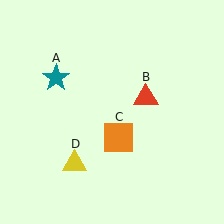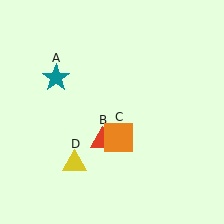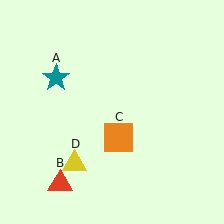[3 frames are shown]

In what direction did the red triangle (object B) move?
The red triangle (object B) moved down and to the left.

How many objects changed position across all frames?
1 object changed position: red triangle (object B).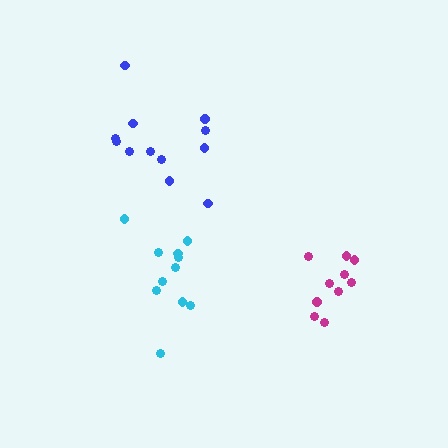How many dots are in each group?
Group 1: 11 dots, Group 2: 10 dots, Group 3: 12 dots (33 total).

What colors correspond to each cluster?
The clusters are colored: cyan, magenta, blue.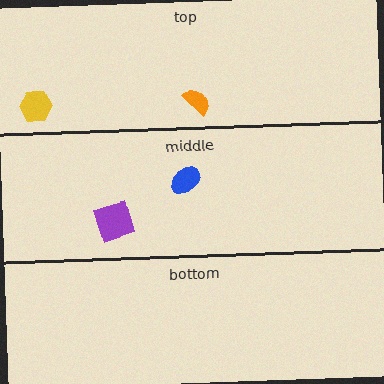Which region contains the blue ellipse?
The middle region.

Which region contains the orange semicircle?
The top region.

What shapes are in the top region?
The yellow hexagon, the orange semicircle.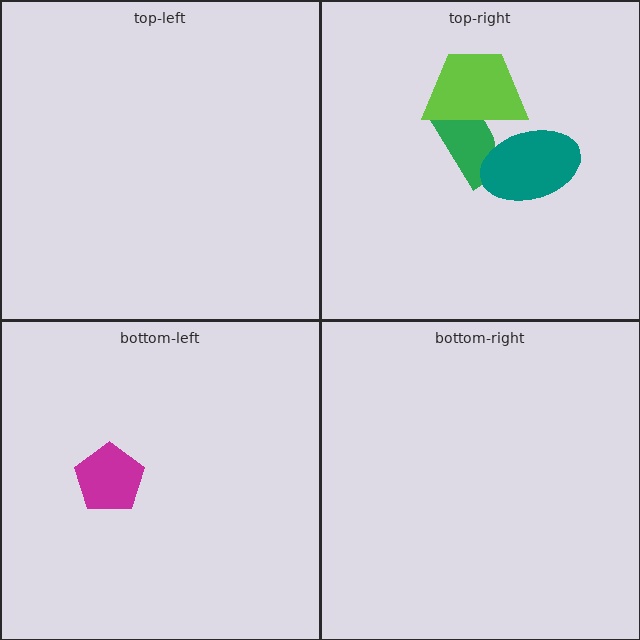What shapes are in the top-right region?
The green semicircle, the teal ellipse, the lime trapezoid.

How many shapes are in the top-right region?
3.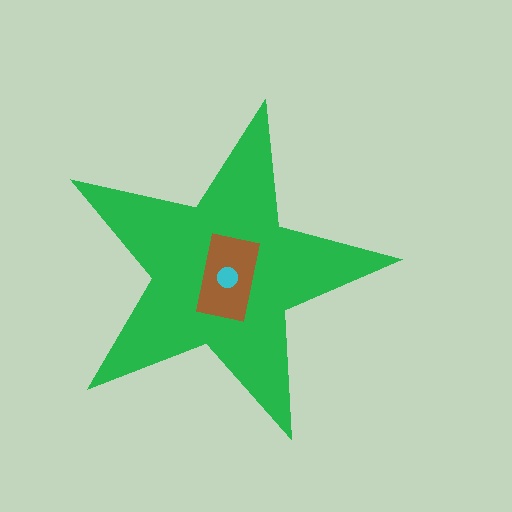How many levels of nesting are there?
3.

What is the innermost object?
The cyan circle.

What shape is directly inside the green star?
The brown rectangle.